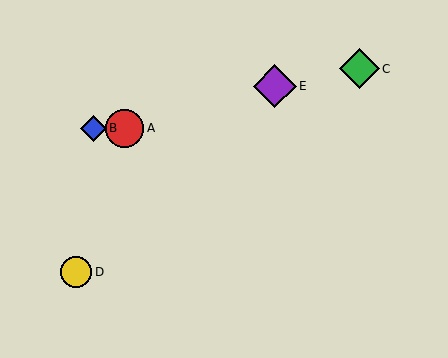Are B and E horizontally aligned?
No, B is at y≈128 and E is at y≈86.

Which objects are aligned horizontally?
Objects A, B are aligned horizontally.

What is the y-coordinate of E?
Object E is at y≈86.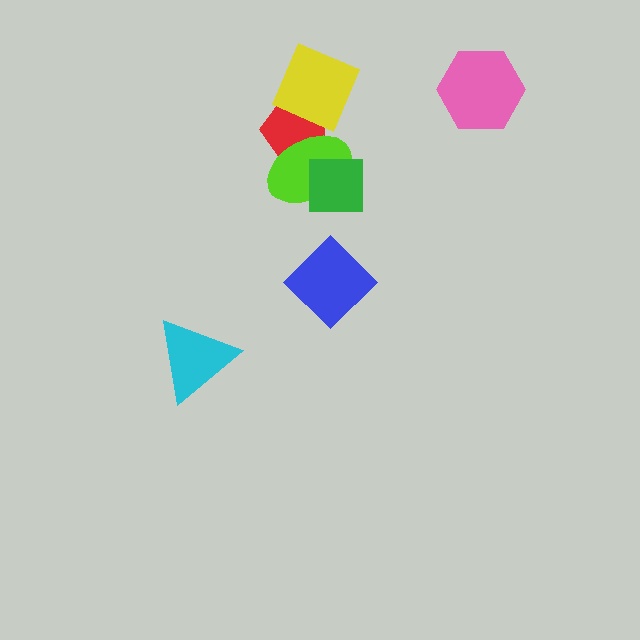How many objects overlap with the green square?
1 object overlaps with the green square.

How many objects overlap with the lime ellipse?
3 objects overlap with the lime ellipse.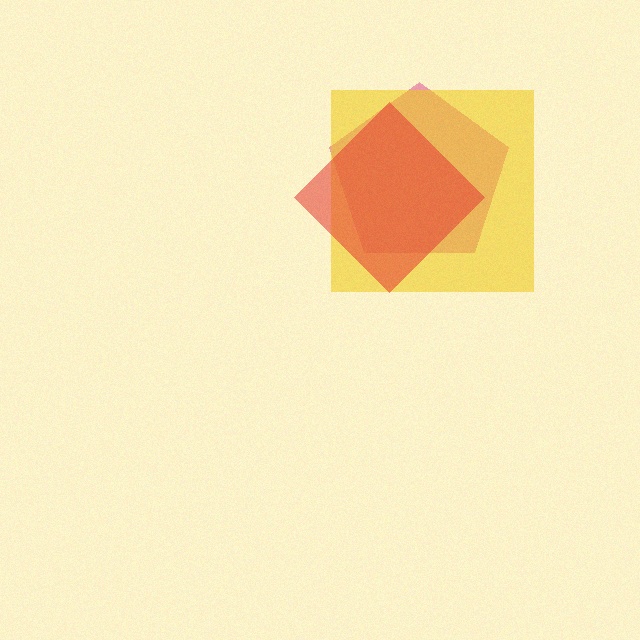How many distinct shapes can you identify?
There are 3 distinct shapes: a magenta pentagon, a yellow square, a red diamond.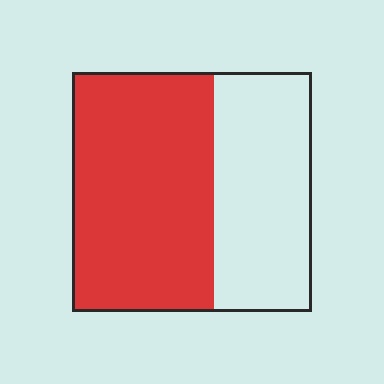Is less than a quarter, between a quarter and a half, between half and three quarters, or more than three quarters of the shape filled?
Between half and three quarters.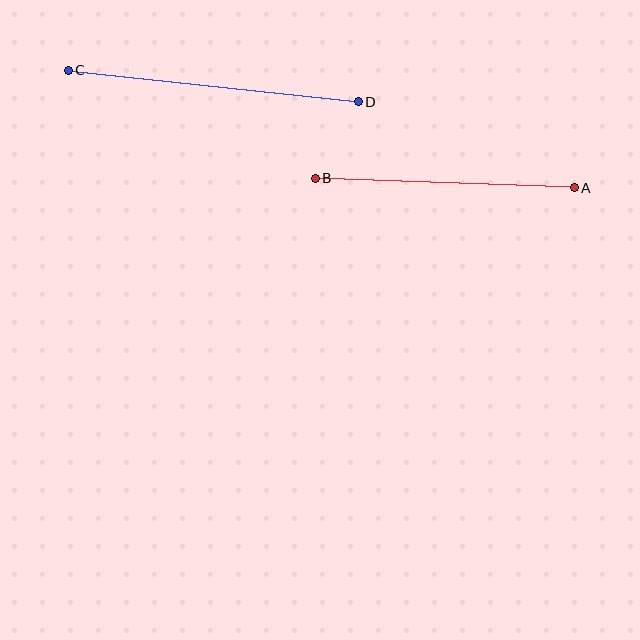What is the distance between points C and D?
The distance is approximately 292 pixels.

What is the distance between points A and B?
The distance is approximately 259 pixels.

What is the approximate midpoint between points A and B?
The midpoint is at approximately (445, 183) pixels.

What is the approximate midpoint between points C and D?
The midpoint is at approximately (213, 86) pixels.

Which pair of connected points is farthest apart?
Points C and D are farthest apart.